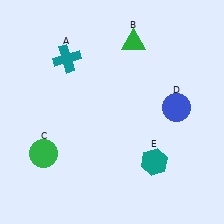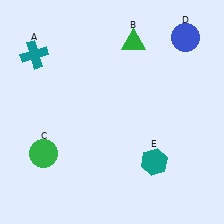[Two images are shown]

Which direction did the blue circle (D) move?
The blue circle (D) moved up.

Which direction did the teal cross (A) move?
The teal cross (A) moved left.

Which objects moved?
The objects that moved are: the teal cross (A), the blue circle (D).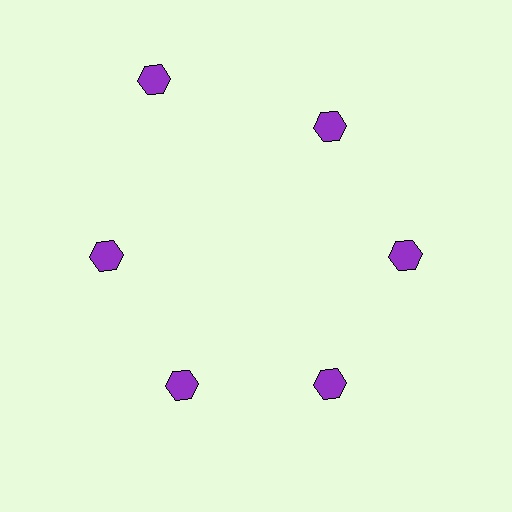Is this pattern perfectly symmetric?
No. The 6 purple hexagons are arranged in a ring, but one element near the 11 o'clock position is pushed outward from the center, breaking the 6-fold rotational symmetry.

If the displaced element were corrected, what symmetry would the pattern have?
It would have 6-fold rotational symmetry — the pattern would map onto itself every 60 degrees.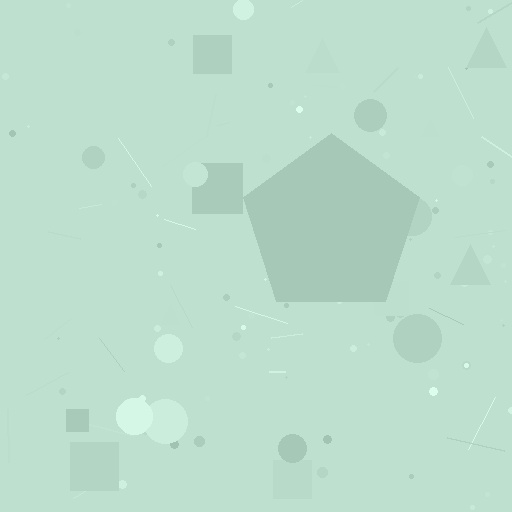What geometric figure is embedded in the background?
A pentagon is embedded in the background.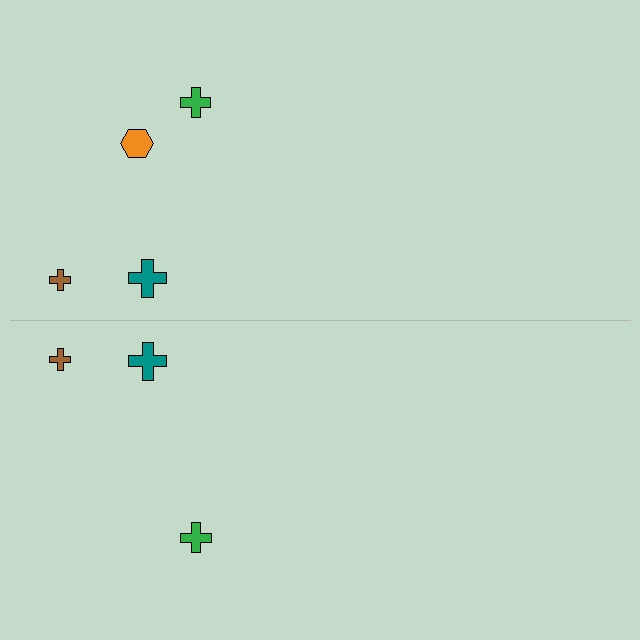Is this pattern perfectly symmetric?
No, the pattern is not perfectly symmetric. A orange hexagon is missing from the bottom side.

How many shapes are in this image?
There are 7 shapes in this image.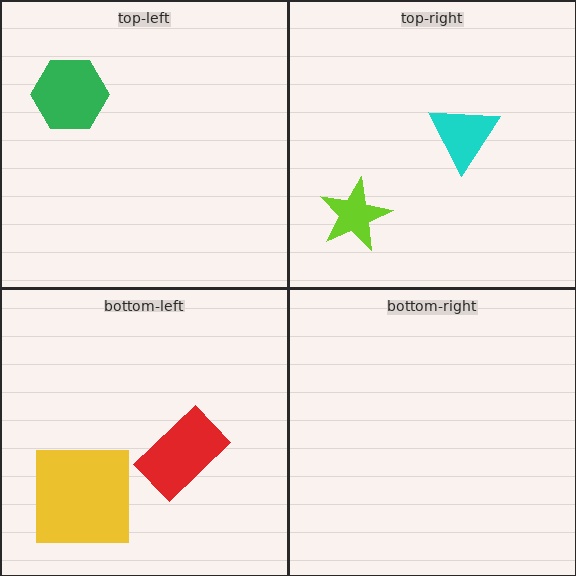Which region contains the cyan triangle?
The top-right region.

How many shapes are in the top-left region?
1.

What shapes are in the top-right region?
The lime star, the cyan triangle.